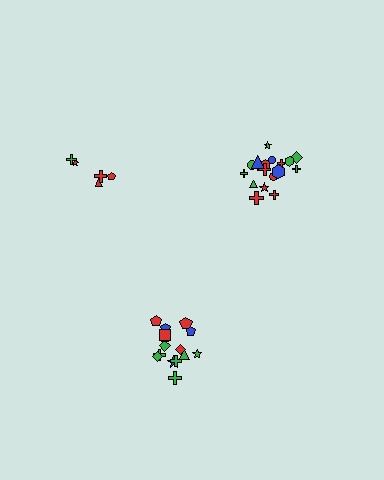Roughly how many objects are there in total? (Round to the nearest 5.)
Roughly 40 objects in total.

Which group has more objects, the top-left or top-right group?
The top-right group.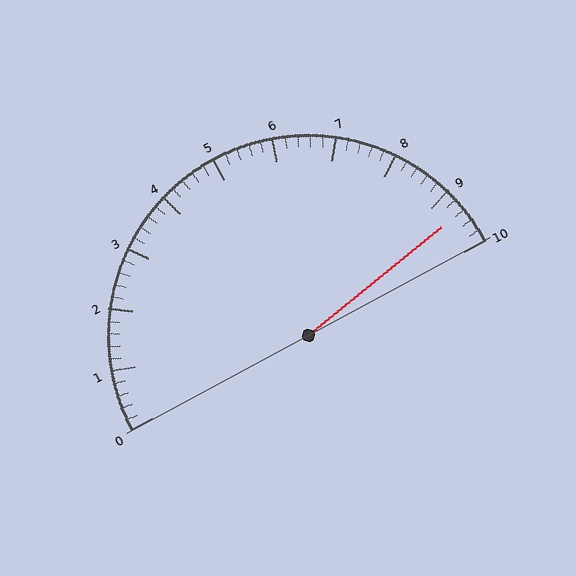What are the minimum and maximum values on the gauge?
The gauge ranges from 0 to 10.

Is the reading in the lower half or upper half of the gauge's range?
The reading is in the upper half of the range (0 to 10).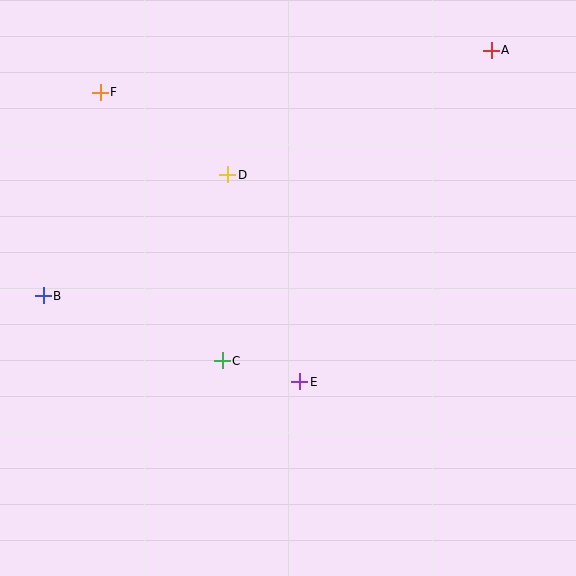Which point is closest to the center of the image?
Point E at (300, 382) is closest to the center.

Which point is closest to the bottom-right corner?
Point E is closest to the bottom-right corner.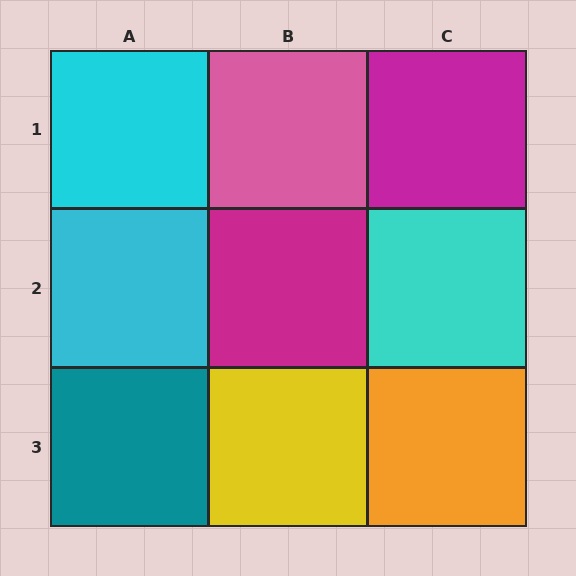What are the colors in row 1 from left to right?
Cyan, pink, magenta.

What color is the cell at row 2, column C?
Cyan.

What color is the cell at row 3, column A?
Teal.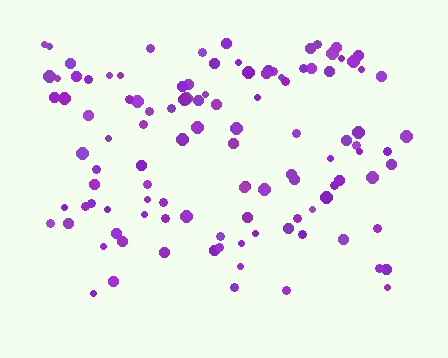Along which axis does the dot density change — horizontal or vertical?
Vertical.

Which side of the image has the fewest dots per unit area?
The bottom.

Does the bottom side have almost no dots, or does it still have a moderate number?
Still a moderate number, just noticeably fewer than the top.